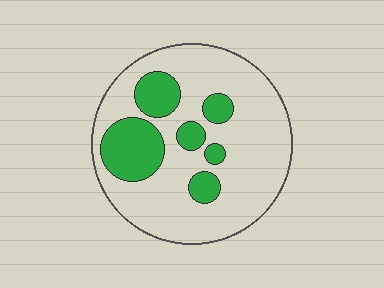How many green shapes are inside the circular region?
6.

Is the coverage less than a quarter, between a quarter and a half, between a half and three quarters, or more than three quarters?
Less than a quarter.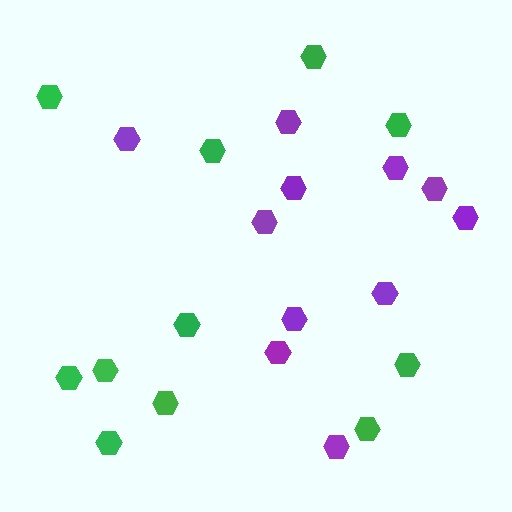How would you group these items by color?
There are 2 groups: one group of purple hexagons (11) and one group of green hexagons (11).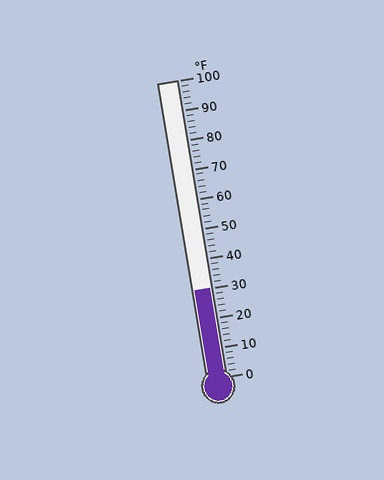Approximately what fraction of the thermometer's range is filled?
The thermometer is filled to approximately 30% of its range.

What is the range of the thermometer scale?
The thermometer scale ranges from 0°F to 100°F.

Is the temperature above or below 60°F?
The temperature is below 60°F.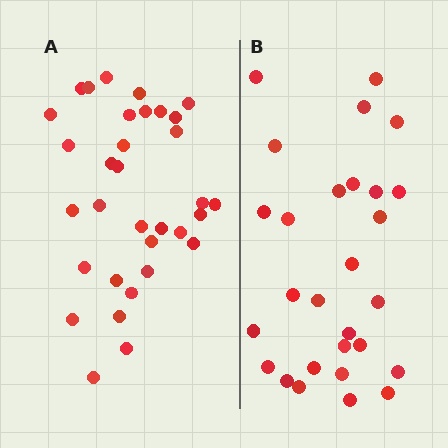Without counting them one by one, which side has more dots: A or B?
Region A (the left region) has more dots.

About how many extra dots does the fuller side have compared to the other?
Region A has about 5 more dots than region B.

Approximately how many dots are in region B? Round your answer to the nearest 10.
About 30 dots. (The exact count is 28, which rounds to 30.)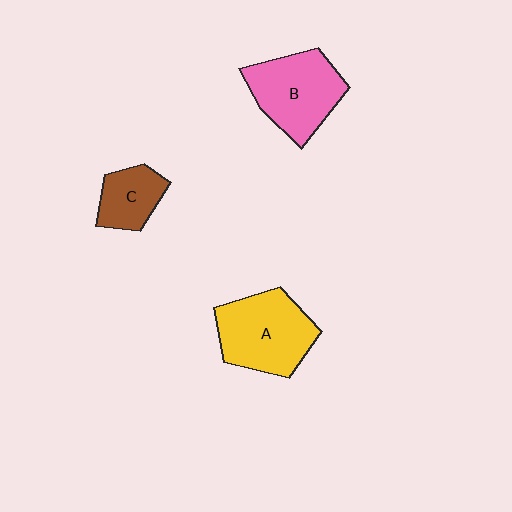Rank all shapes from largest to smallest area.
From largest to smallest: A (yellow), B (pink), C (brown).